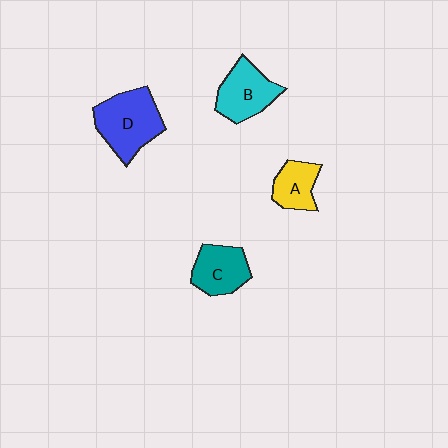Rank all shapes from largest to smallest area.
From largest to smallest: D (blue), B (cyan), C (teal), A (yellow).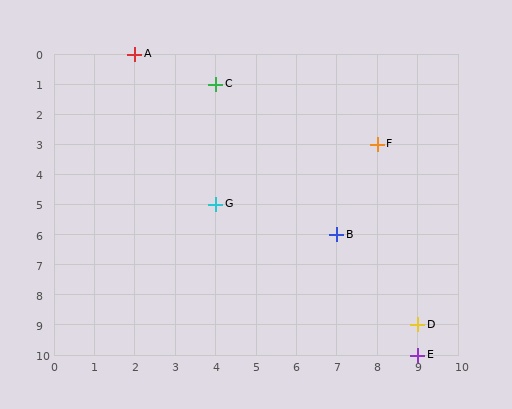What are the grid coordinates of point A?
Point A is at grid coordinates (2, 0).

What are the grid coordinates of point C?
Point C is at grid coordinates (4, 1).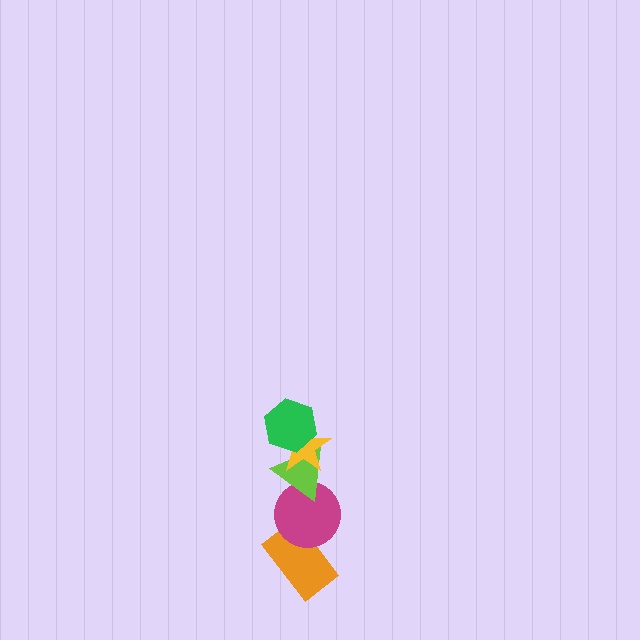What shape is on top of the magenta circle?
The lime triangle is on top of the magenta circle.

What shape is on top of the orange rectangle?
The magenta circle is on top of the orange rectangle.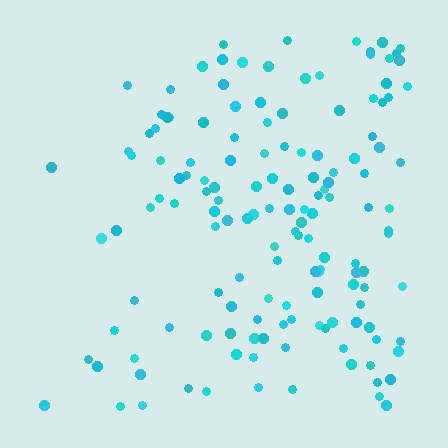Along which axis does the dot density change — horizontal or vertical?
Horizontal.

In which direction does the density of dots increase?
From left to right, with the right side densest.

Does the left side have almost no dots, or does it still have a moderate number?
Still a moderate number, just noticeably fewer than the right.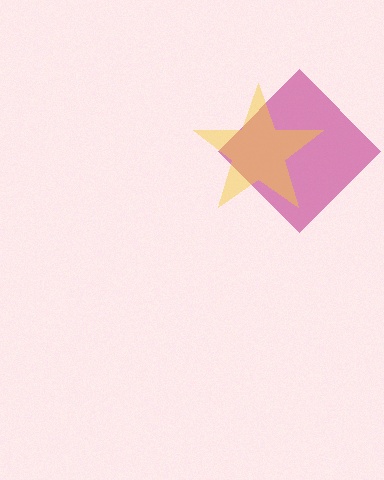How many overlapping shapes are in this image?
There are 2 overlapping shapes in the image.